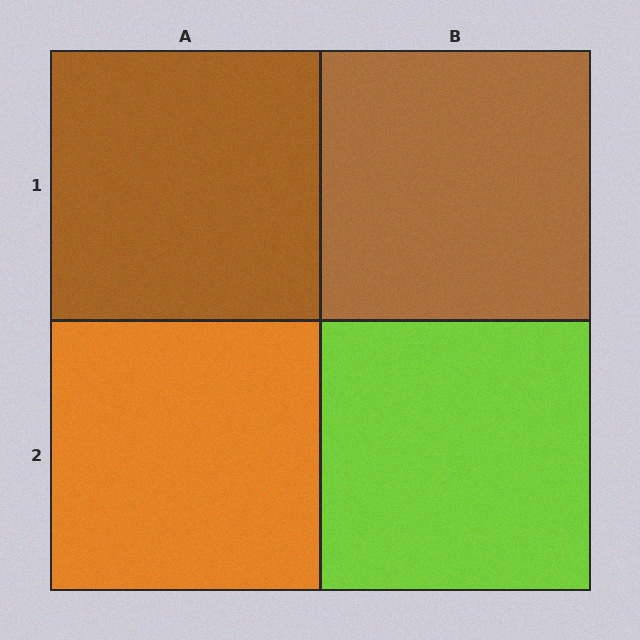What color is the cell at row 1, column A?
Brown.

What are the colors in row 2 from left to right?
Orange, lime.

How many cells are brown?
2 cells are brown.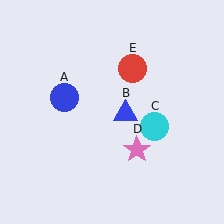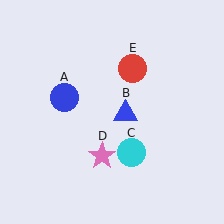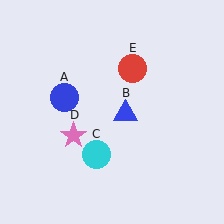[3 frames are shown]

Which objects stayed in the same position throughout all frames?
Blue circle (object A) and blue triangle (object B) and red circle (object E) remained stationary.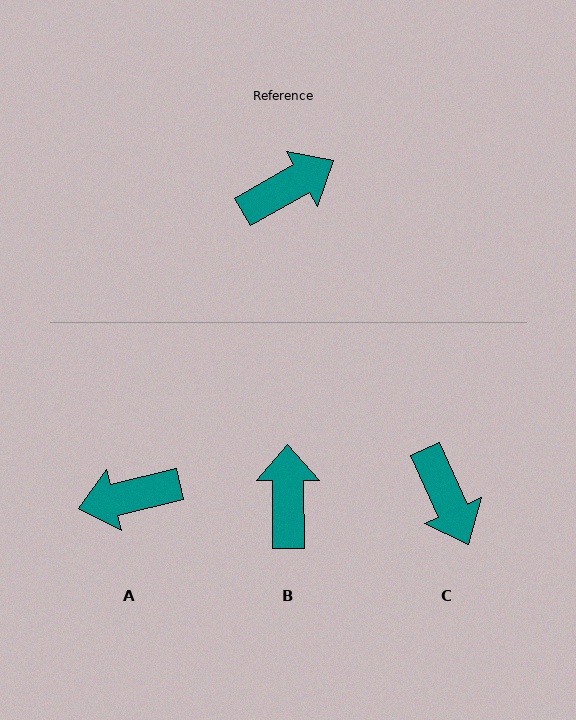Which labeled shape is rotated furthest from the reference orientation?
A, about 165 degrees away.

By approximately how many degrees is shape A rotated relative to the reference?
Approximately 165 degrees counter-clockwise.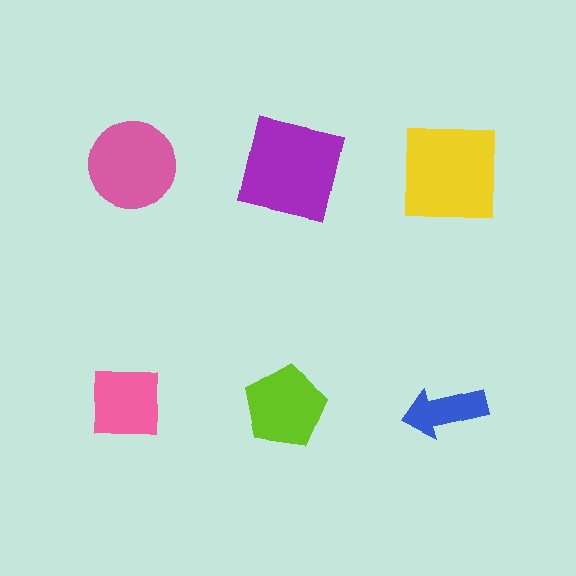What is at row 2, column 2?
A lime pentagon.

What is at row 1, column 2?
A purple square.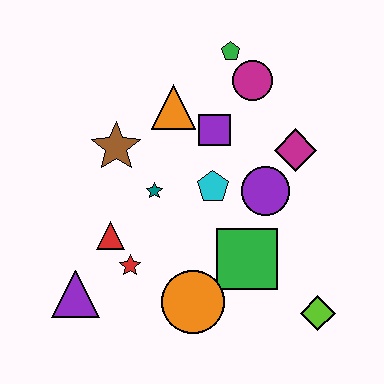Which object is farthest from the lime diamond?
The green pentagon is farthest from the lime diamond.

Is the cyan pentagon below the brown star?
Yes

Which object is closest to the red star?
The red triangle is closest to the red star.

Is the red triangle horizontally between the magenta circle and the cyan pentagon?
No